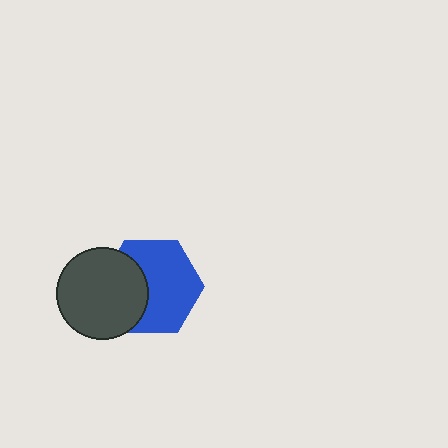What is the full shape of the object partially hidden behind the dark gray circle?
The partially hidden object is a blue hexagon.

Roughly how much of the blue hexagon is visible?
Most of it is visible (roughly 65%).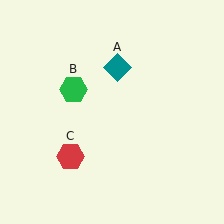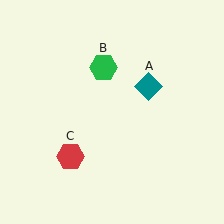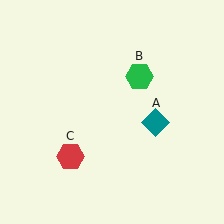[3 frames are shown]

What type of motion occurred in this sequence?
The teal diamond (object A), green hexagon (object B) rotated clockwise around the center of the scene.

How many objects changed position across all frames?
2 objects changed position: teal diamond (object A), green hexagon (object B).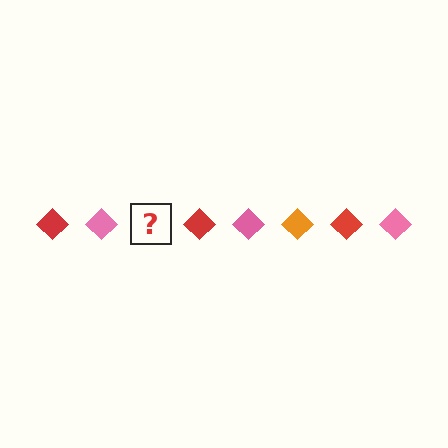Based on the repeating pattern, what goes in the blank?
The blank should be an orange diamond.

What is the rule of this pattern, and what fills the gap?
The rule is that the pattern cycles through red, pink, orange diamonds. The gap should be filled with an orange diamond.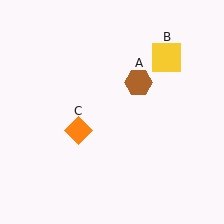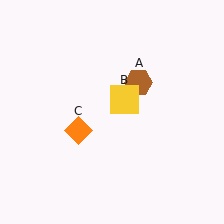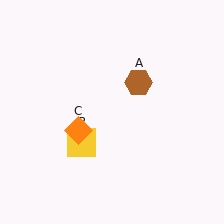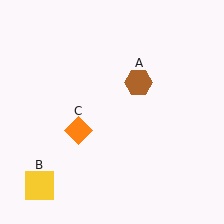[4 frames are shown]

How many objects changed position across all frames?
1 object changed position: yellow square (object B).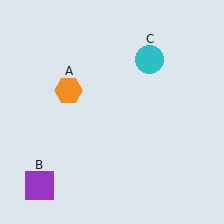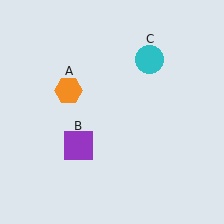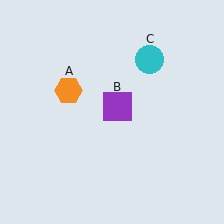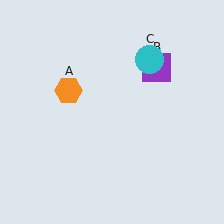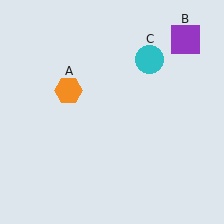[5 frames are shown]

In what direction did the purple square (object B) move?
The purple square (object B) moved up and to the right.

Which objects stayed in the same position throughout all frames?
Orange hexagon (object A) and cyan circle (object C) remained stationary.